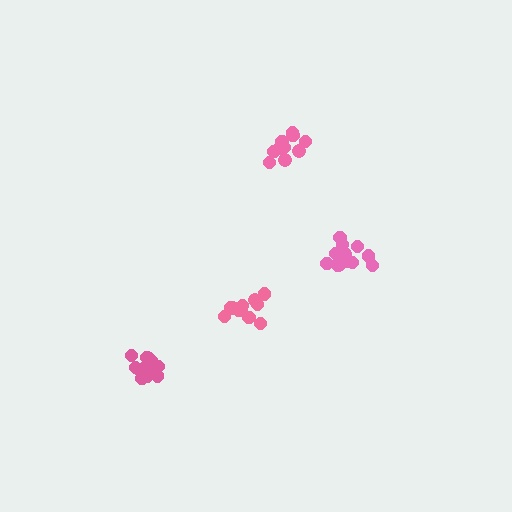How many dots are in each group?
Group 1: 12 dots, Group 2: 10 dots, Group 3: 14 dots, Group 4: 12 dots (48 total).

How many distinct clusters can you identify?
There are 4 distinct clusters.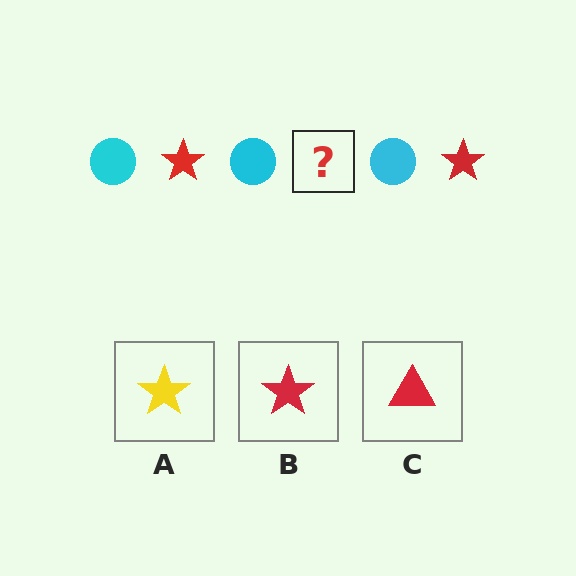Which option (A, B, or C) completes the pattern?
B.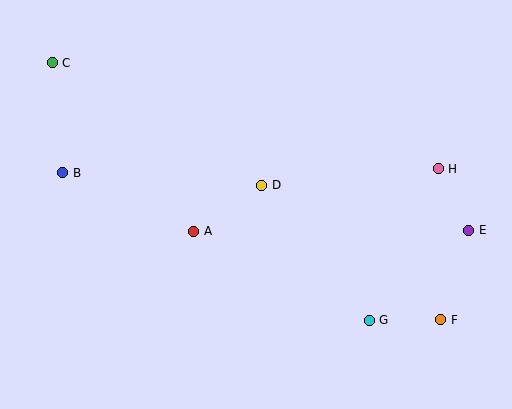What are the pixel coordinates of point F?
Point F is at (441, 320).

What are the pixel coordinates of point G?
Point G is at (369, 320).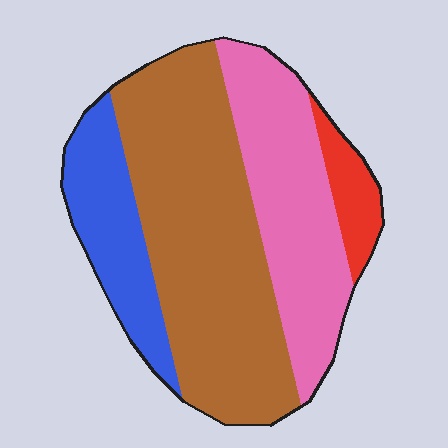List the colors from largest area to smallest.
From largest to smallest: brown, pink, blue, red.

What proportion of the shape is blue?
Blue takes up between a sixth and a third of the shape.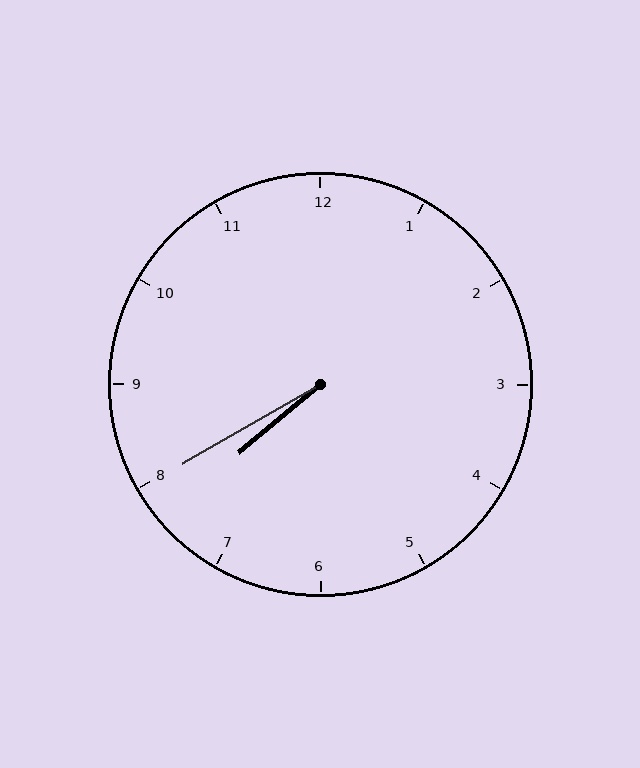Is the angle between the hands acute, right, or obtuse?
It is acute.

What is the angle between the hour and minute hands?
Approximately 10 degrees.